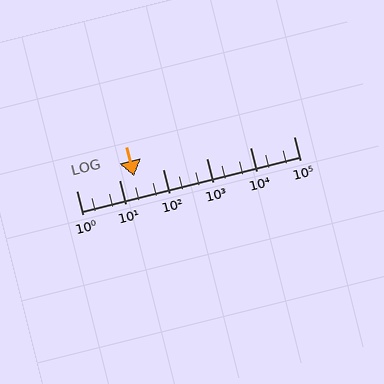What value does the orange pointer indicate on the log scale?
The pointer indicates approximately 21.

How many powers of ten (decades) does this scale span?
The scale spans 5 decades, from 1 to 100000.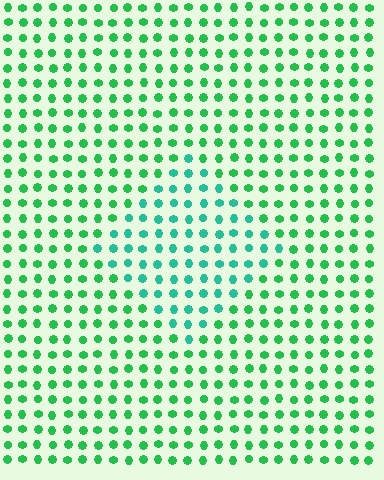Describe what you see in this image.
The image is filled with small green elements in a uniform arrangement. A diamond-shaped region is visible where the elements are tinted to a slightly different hue, forming a subtle color boundary.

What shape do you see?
I see a diamond.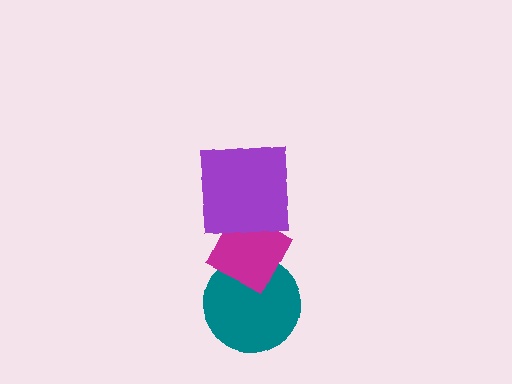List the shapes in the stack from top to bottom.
From top to bottom: the purple square, the magenta diamond, the teal circle.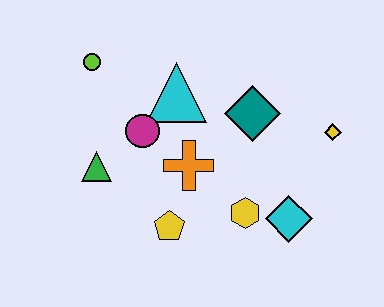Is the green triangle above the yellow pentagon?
Yes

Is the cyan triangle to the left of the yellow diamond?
Yes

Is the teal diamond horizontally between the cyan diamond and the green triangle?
Yes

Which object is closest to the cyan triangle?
The magenta circle is closest to the cyan triangle.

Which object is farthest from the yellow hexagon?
The lime circle is farthest from the yellow hexagon.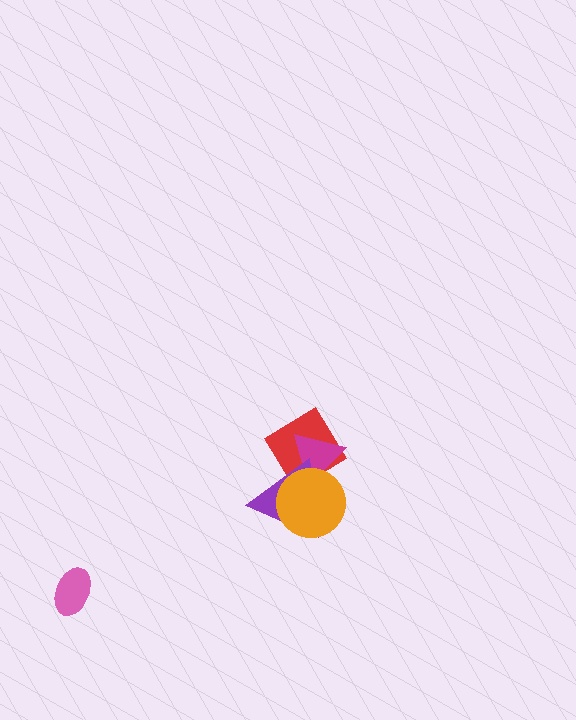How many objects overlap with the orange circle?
3 objects overlap with the orange circle.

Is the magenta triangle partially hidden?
Yes, it is partially covered by another shape.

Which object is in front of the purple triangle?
The orange circle is in front of the purple triangle.